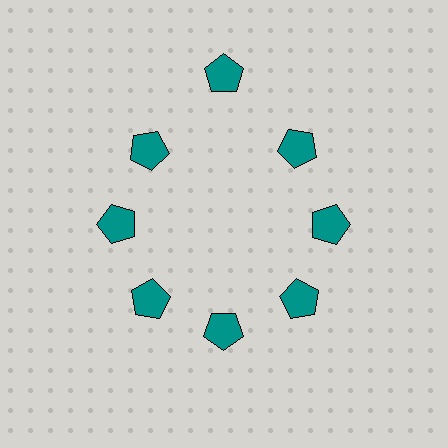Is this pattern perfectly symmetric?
No. The 8 teal pentagons are arranged in a ring, but one element near the 12 o'clock position is pushed outward from the center, breaking the 8-fold rotational symmetry.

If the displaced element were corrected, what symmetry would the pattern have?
It would have 8-fold rotational symmetry — the pattern would map onto itself every 45 degrees.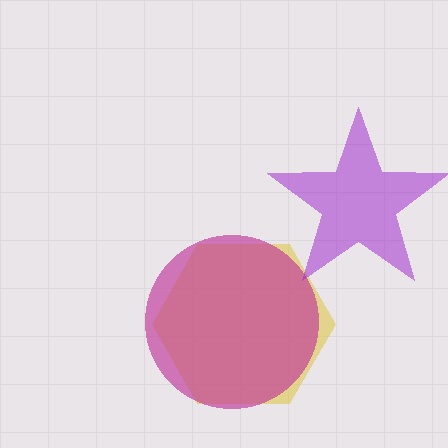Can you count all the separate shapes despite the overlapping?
Yes, there are 3 separate shapes.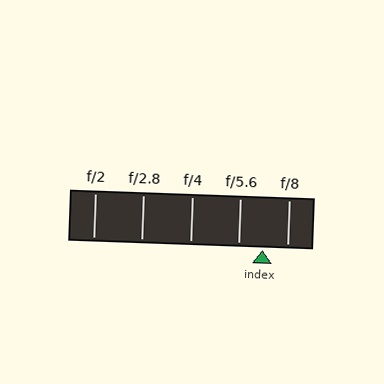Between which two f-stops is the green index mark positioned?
The index mark is between f/5.6 and f/8.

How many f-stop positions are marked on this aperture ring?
There are 5 f-stop positions marked.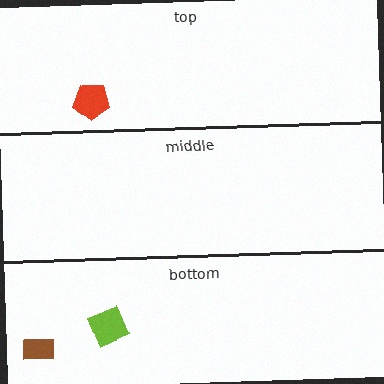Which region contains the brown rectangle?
The bottom region.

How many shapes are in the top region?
1.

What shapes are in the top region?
The red pentagon.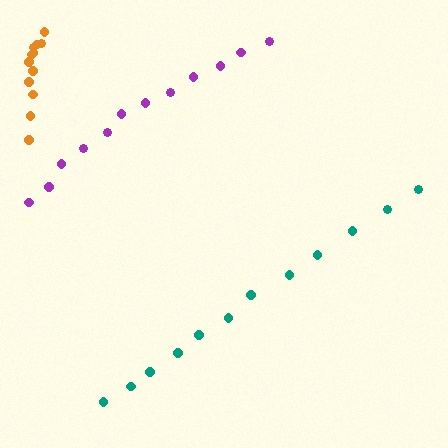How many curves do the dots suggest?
There are 3 distinct paths.